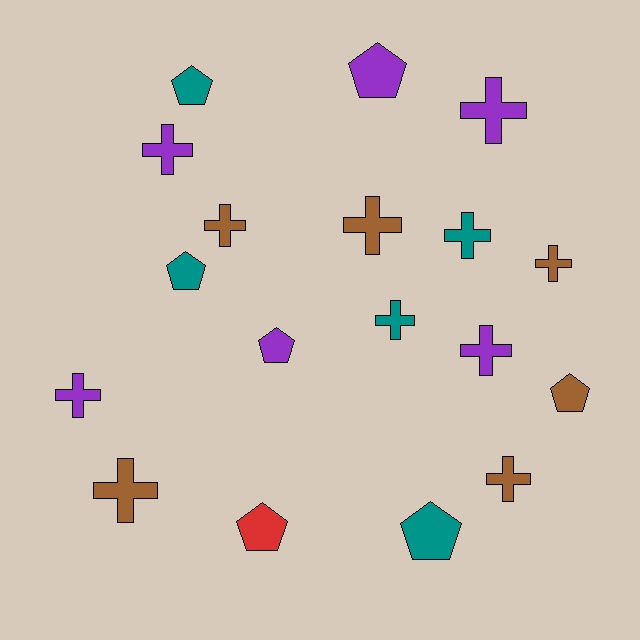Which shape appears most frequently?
Cross, with 11 objects.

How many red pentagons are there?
There is 1 red pentagon.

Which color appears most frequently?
Purple, with 6 objects.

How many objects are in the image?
There are 18 objects.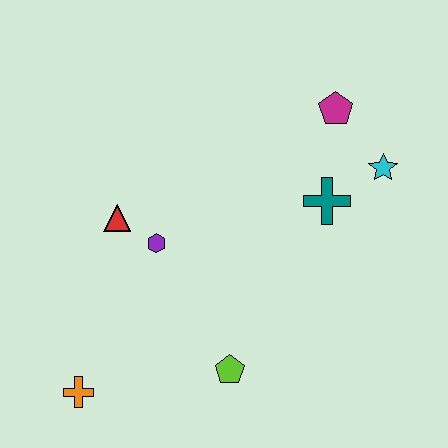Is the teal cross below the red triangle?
No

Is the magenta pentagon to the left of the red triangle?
No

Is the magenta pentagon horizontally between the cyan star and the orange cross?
Yes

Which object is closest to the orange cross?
The lime pentagon is closest to the orange cross.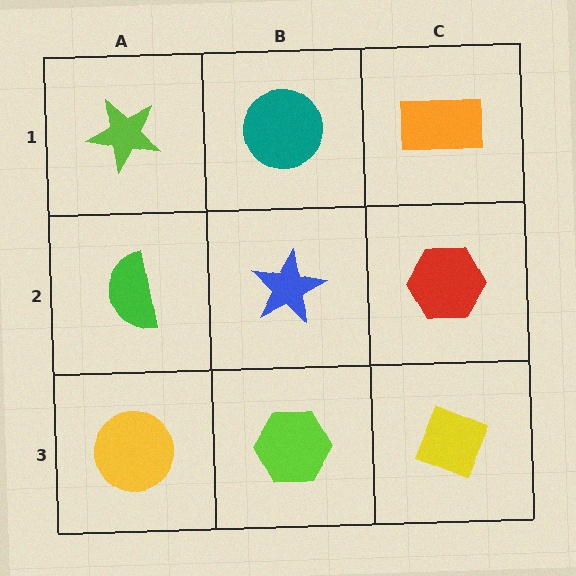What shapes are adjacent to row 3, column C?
A red hexagon (row 2, column C), a lime hexagon (row 3, column B).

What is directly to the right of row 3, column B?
A yellow diamond.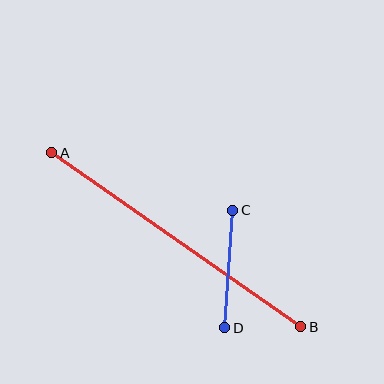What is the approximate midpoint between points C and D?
The midpoint is at approximately (229, 269) pixels.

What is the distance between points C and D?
The distance is approximately 118 pixels.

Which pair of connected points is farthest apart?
Points A and B are farthest apart.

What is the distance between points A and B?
The distance is approximately 304 pixels.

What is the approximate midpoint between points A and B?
The midpoint is at approximately (176, 240) pixels.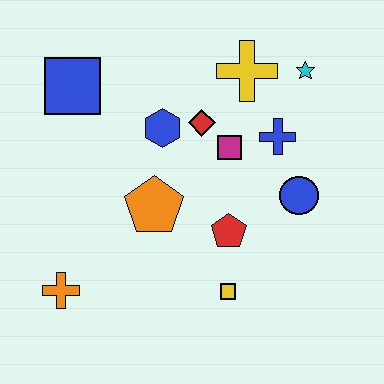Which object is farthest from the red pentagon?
The blue square is farthest from the red pentagon.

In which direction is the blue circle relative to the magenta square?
The blue circle is to the right of the magenta square.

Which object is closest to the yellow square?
The red pentagon is closest to the yellow square.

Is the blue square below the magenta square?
No